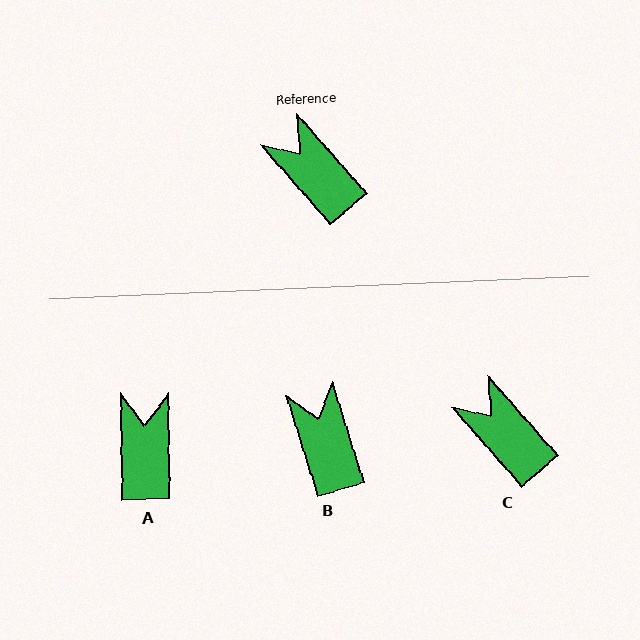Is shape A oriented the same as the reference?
No, it is off by about 41 degrees.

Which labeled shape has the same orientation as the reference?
C.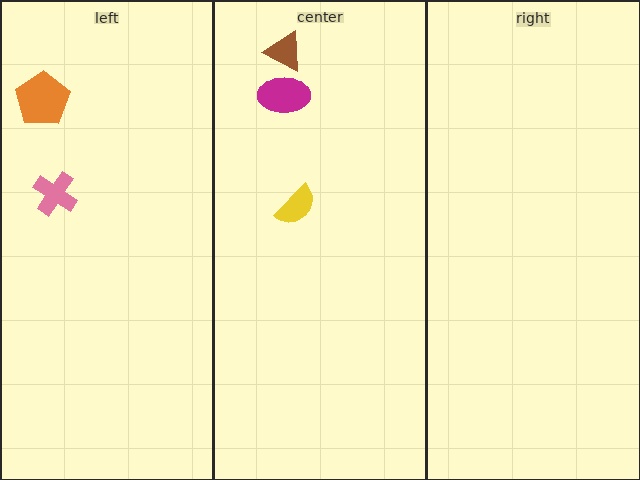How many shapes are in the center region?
3.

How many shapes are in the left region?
2.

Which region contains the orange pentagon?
The left region.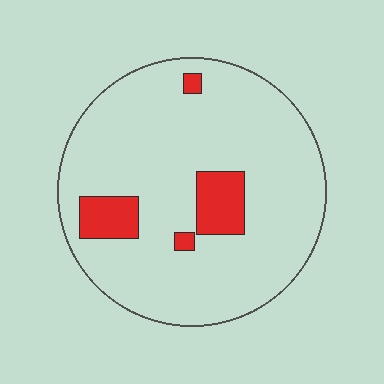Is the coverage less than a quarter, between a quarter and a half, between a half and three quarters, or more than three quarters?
Less than a quarter.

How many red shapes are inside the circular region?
4.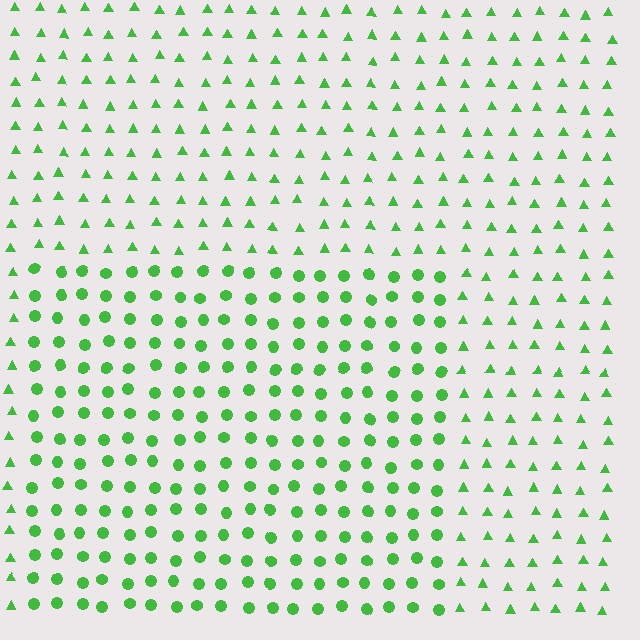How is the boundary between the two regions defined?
The boundary is defined by a change in element shape: circles inside vs. triangles outside. All elements share the same color and spacing.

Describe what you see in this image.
The image is filled with small green elements arranged in a uniform grid. A rectangle-shaped region contains circles, while the surrounding area contains triangles. The boundary is defined purely by the change in element shape.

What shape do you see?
I see a rectangle.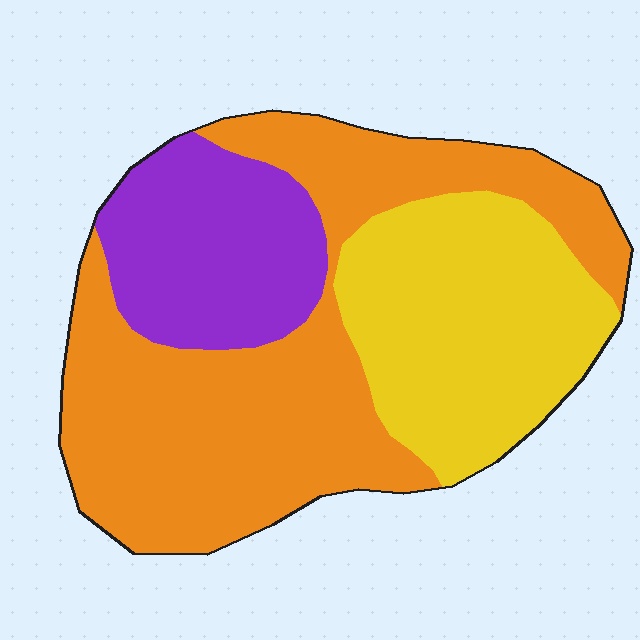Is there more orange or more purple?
Orange.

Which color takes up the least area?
Purple, at roughly 20%.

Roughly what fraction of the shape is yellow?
Yellow takes up about one third (1/3) of the shape.